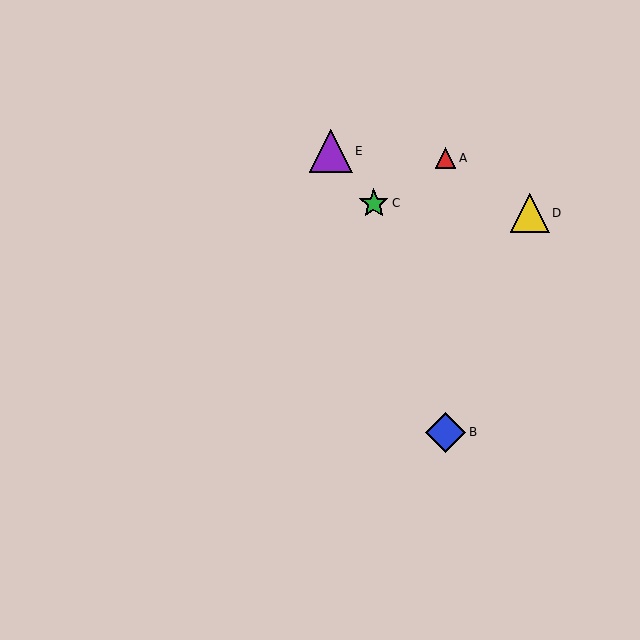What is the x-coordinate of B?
Object B is at x≈446.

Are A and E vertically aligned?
No, A is at x≈446 and E is at x≈331.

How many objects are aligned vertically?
2 objects (A, B) are aligned vertically.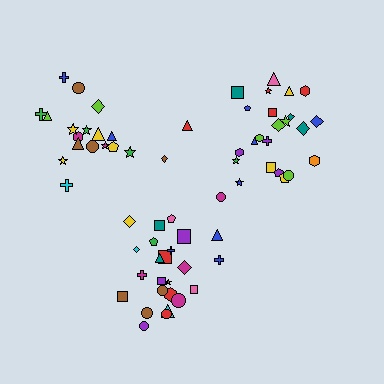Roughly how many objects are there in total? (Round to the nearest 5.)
Roughly 70 objects in total.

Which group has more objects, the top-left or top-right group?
The top-right group.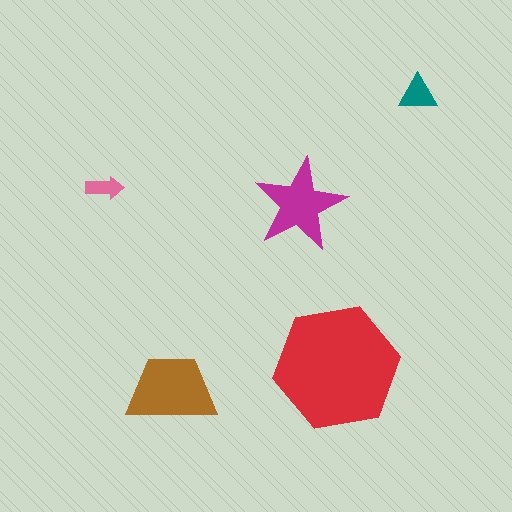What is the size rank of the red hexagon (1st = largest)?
1st.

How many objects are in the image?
There are 5 objects in the image.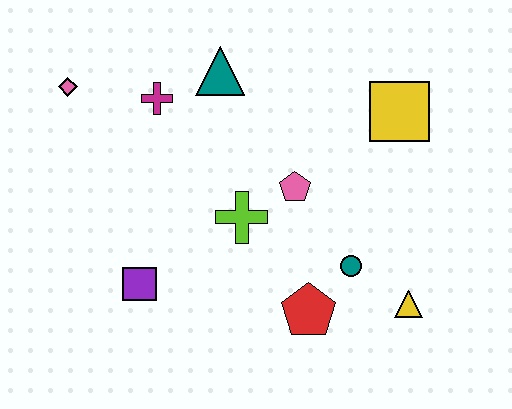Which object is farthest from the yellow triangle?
The pink diamond is farthest from the yellow triangle.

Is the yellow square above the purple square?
Yes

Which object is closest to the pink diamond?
The magenta cross is closest to the pink diamond.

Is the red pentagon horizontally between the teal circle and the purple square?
Yes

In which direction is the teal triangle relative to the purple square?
The teal triangle is above the purple square.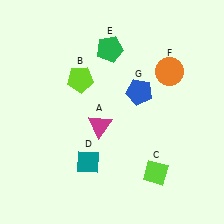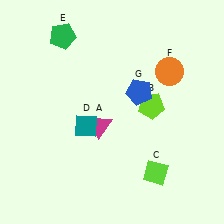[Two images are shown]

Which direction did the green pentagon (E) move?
The green pentagon (E) moved left.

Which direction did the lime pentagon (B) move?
The lime pentagon (B) moved right.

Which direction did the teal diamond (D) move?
The teal diamond (D) moved up.